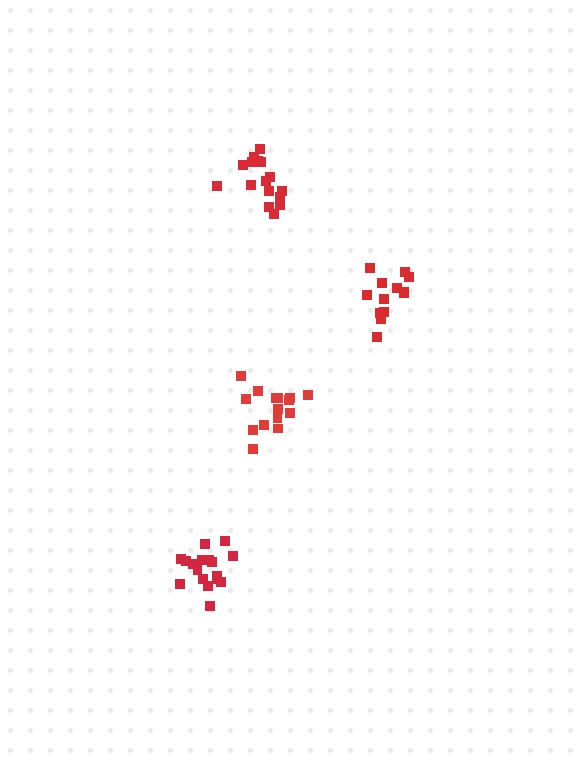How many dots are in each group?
Group 1: 17 dots, Group 2: 13 dots, Group 3: 16 dots, Group 4: 15 dots (61 total).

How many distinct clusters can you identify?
There are 4 distinct clusters.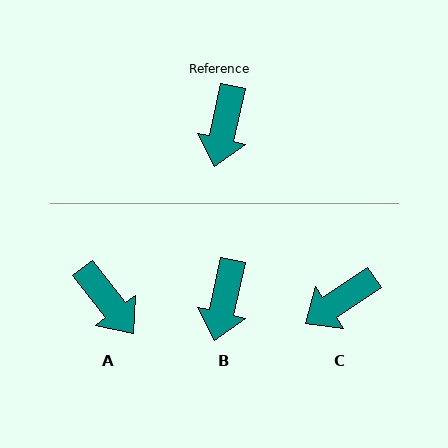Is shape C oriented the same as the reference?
No, it is off by about 44 degrees.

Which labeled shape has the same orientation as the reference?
B.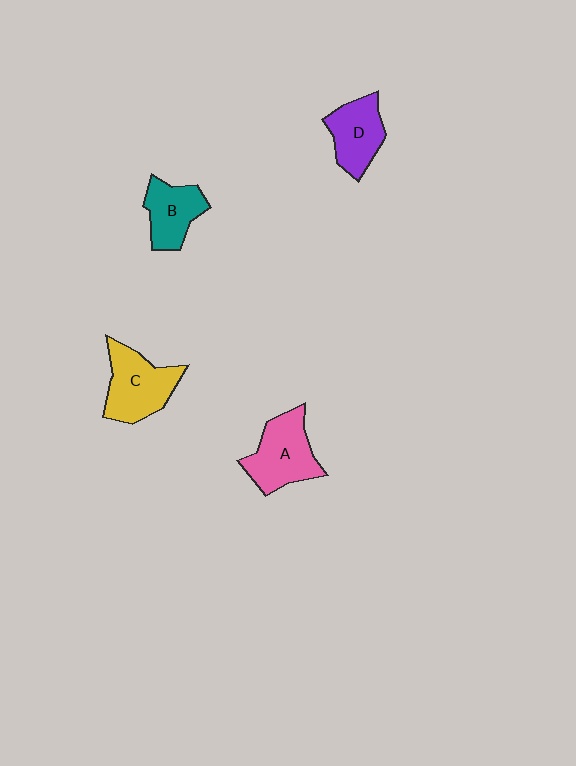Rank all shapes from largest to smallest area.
From largest to smallest: C (yellow), A (pink), D (purple), B (teal).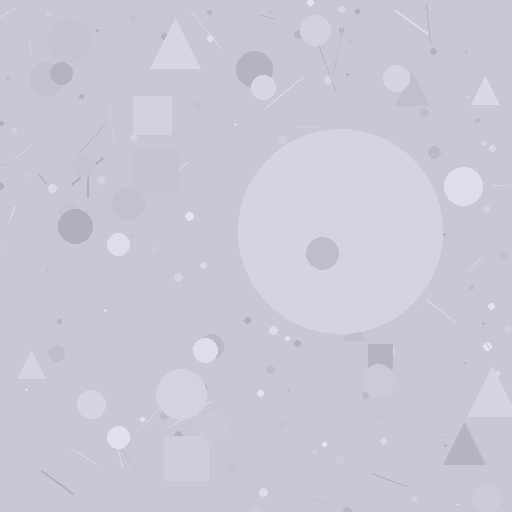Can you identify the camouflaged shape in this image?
The camouflaged shape is a circle.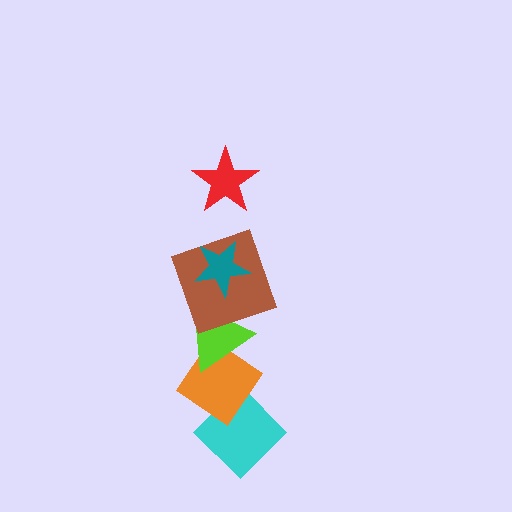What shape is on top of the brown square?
The teal star is on top of the brown square.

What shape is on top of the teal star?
The red star is on top of the teal star.